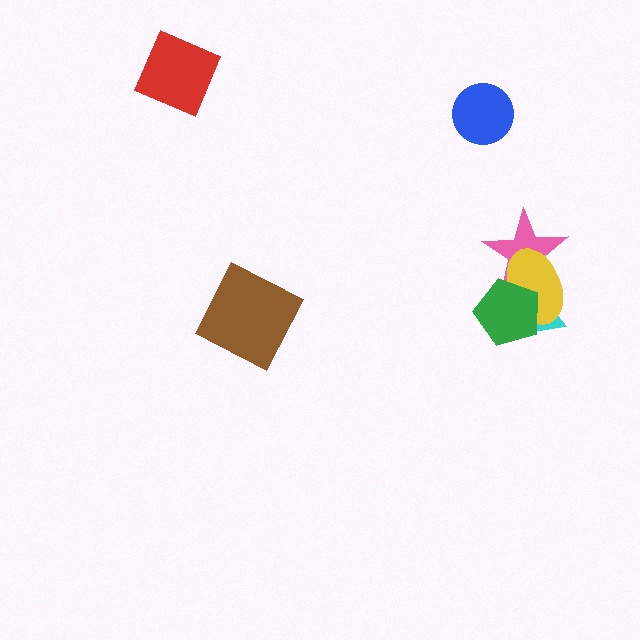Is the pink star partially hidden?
Yes, it is partially covered by another shape.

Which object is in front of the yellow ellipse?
The green pentagon is in front of the yellow ellipse.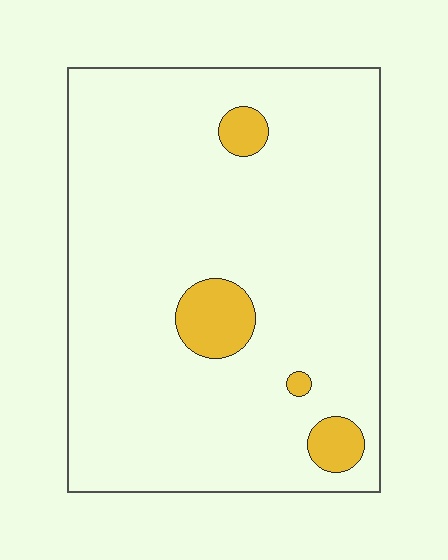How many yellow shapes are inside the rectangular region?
4.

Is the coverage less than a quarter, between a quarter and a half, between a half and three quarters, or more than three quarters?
Less than a quarter.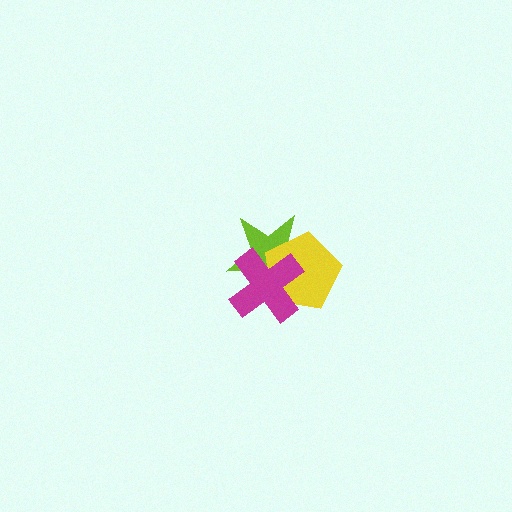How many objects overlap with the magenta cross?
2 objects overlap with the magenta cross.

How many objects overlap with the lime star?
2 objects overlap with the lime star.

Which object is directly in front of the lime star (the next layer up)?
The yellow pentagon is directly in front of the lime star.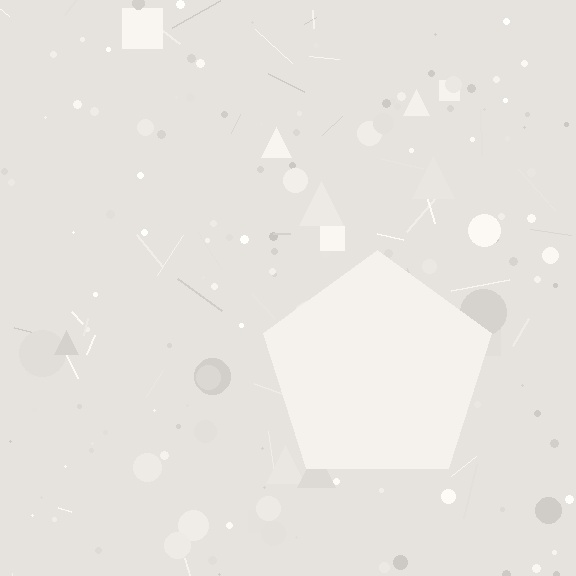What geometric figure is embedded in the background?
A pentagon is embedded in the background.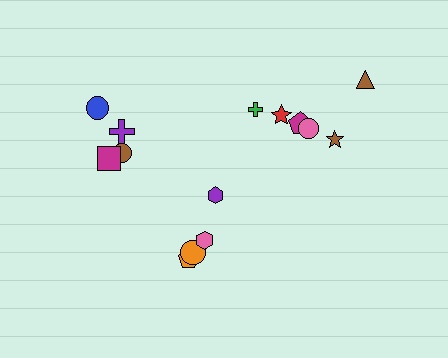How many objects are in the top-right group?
There are 6 objects.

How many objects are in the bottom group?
There are 4 objects.